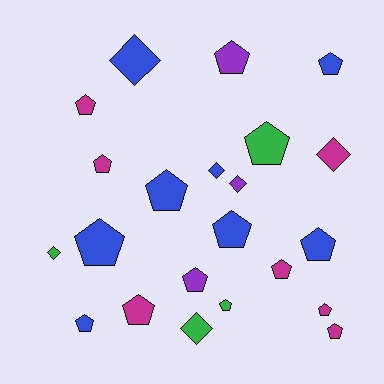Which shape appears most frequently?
Pentagon, with 16 objects.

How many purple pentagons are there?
There are 2 purple pentagons.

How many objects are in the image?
There are 22 objects.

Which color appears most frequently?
Blue, with 8 objects.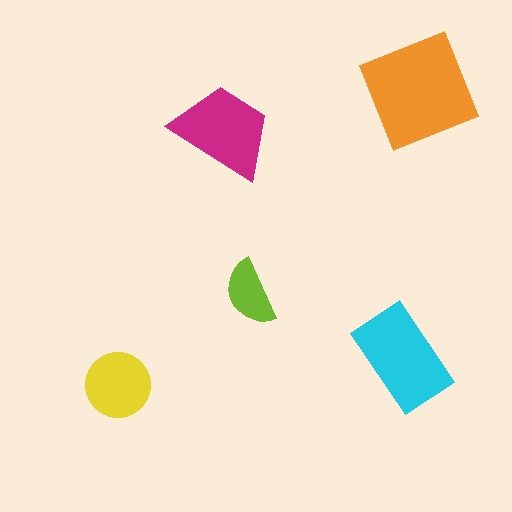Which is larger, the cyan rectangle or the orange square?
The orange square.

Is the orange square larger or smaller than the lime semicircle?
Larger.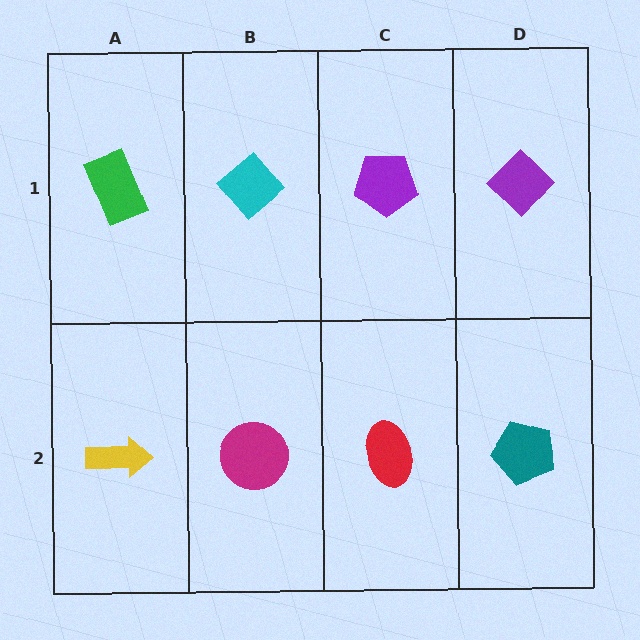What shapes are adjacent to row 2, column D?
A purple diamond (row 1, column D), a red ellipse (row 2, column C).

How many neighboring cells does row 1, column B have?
3.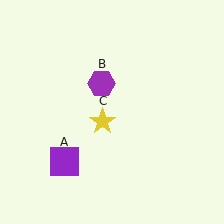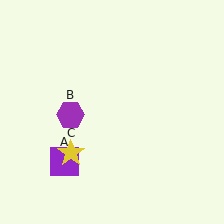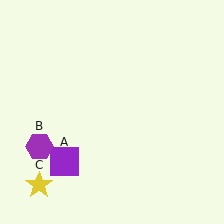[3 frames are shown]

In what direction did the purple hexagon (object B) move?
The purple hexagon (object B) moved down and to the left.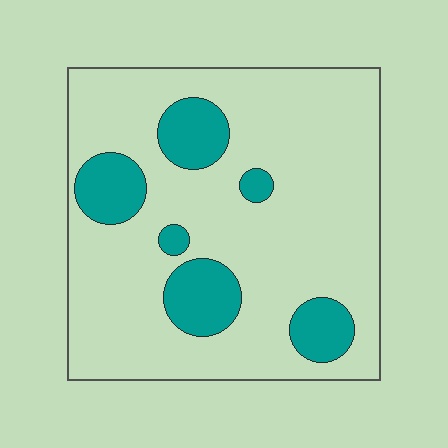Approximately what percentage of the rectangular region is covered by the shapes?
Approximately 20%.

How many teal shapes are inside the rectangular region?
6.